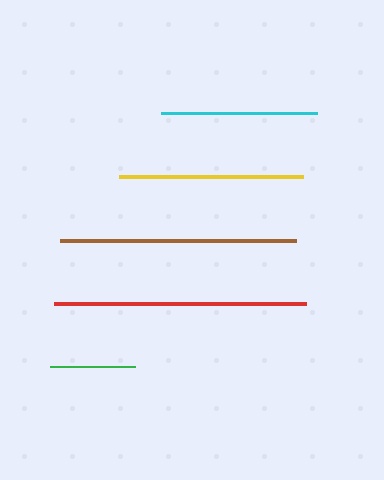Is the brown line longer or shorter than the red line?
The red line is longer than the brown line.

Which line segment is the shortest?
The green line is the shortest at approximately 85 pixels.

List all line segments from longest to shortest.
From longest to shortest: red, brown, yellow, cyan, green.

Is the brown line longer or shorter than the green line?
The brown line is longer than the green line.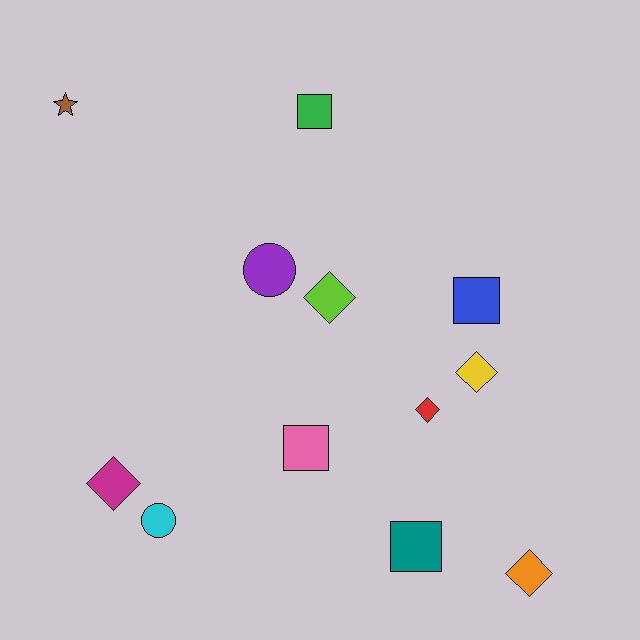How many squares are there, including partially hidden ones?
There are 4 squares.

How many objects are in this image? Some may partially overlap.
There are 12 objects.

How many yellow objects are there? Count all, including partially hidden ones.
There is 1 yellow object.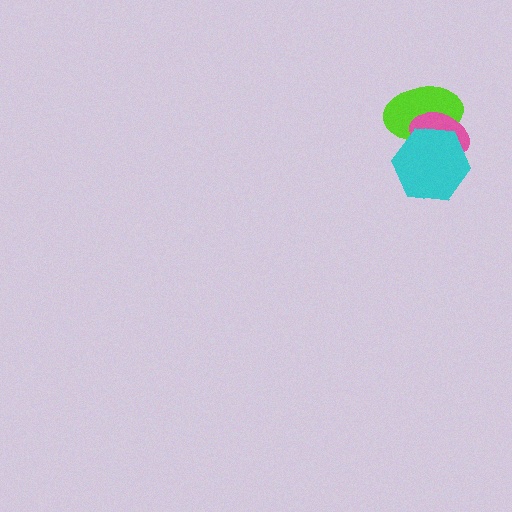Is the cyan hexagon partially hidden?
No, no other shape covers it.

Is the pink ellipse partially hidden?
Yes, it is partially covered by another shape.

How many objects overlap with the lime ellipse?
2 objects overlap with the lime ellipse.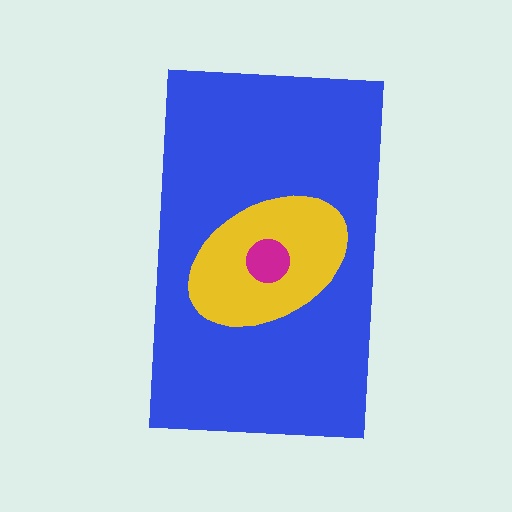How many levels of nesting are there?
3.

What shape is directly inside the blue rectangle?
The yellow ellipse.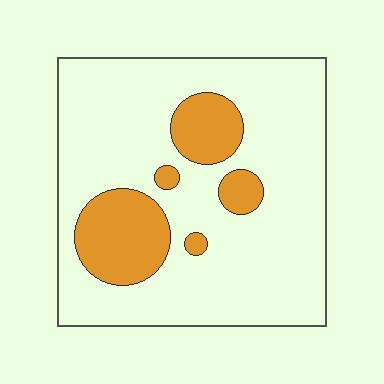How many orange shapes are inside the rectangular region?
5.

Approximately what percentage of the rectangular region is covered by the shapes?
Approximately 20%.